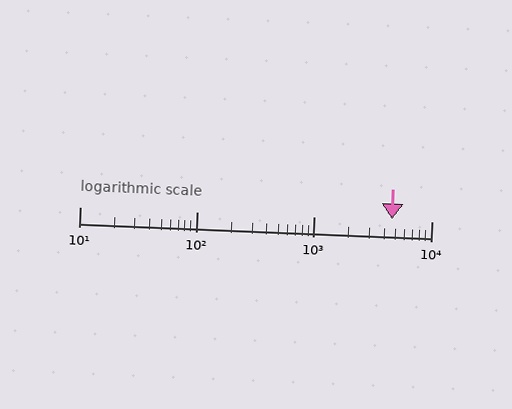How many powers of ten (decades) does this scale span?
The scale spans 3 decades, from 10 to 10000.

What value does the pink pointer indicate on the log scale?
The pointer indicates approximately 4600.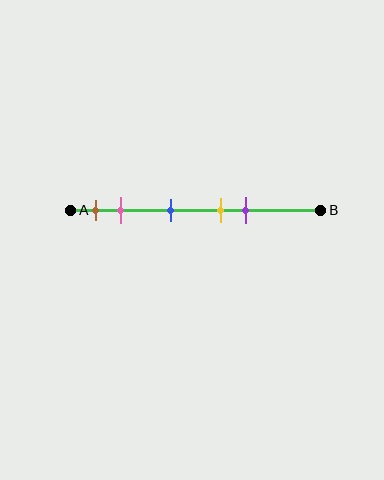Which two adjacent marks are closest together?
The yellow and purple marks are the closest adjacent pair.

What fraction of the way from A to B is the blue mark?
The blue mark is approximately 40% (0.4) of the way from A to B.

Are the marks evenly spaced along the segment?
No, the marks are not evenly spaced.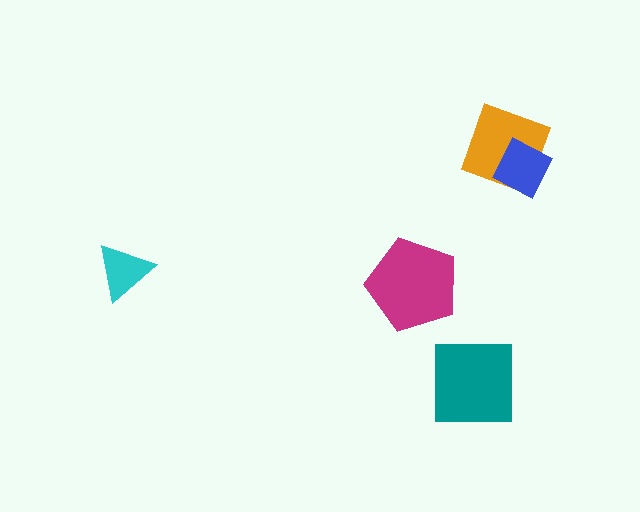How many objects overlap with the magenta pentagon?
0 objects overlap with the magenta pentagon.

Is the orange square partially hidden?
Yes, it is partially covered by another shape.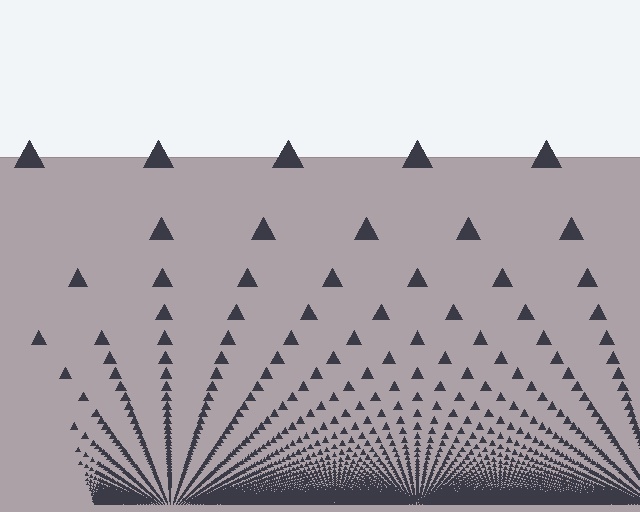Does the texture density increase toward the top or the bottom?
Density increases toward the bottom.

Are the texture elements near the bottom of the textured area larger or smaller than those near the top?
Smaller. The gradient is inverted — elements near the bottom are smaller and denser.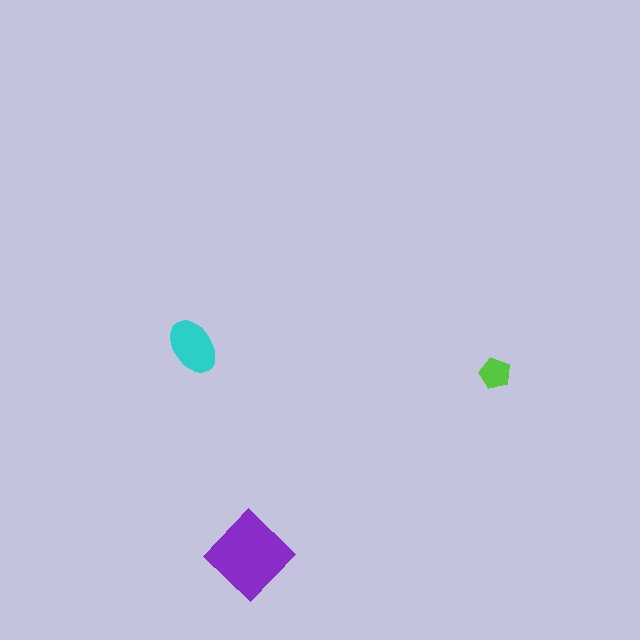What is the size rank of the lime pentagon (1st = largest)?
3rd.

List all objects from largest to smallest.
The purple diamond, the cyan ellipse, the lime pentagon.